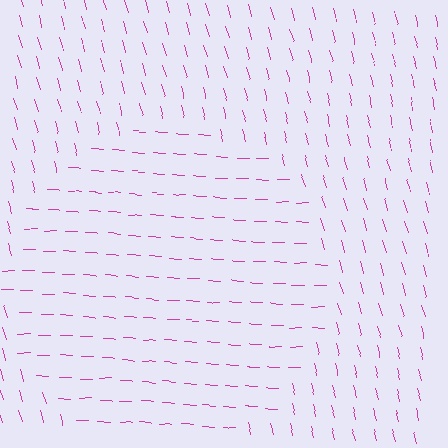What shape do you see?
I see a circle.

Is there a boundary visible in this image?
Yes, there is a texture boundary formed by a change in line orientation.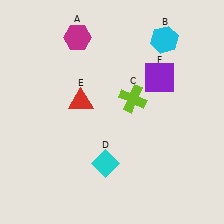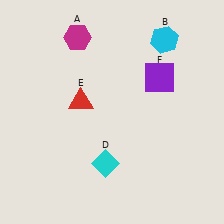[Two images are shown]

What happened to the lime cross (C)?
The lime cross (C) was removed in Image 2. It was in the top-right area of Image 1.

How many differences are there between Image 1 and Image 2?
There is 1 difference between the two images.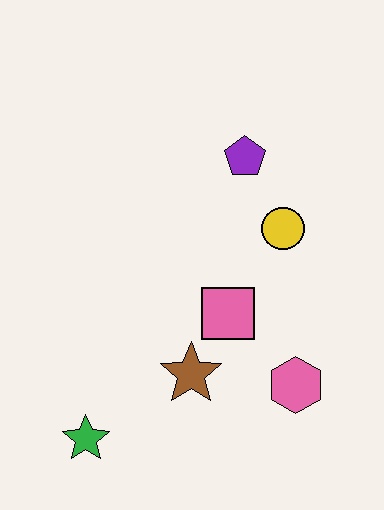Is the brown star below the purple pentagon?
Yes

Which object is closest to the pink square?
The brown star is closest to the pink square.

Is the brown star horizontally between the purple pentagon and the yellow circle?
No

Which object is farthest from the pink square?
The green star is farthest from the pink square.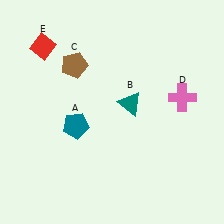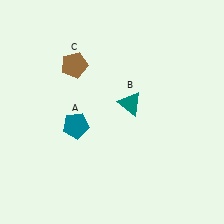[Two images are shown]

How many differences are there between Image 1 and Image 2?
There are 2 differences between the two images.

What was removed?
The pink cross (D), the red diamond (E) were removed in Image 2.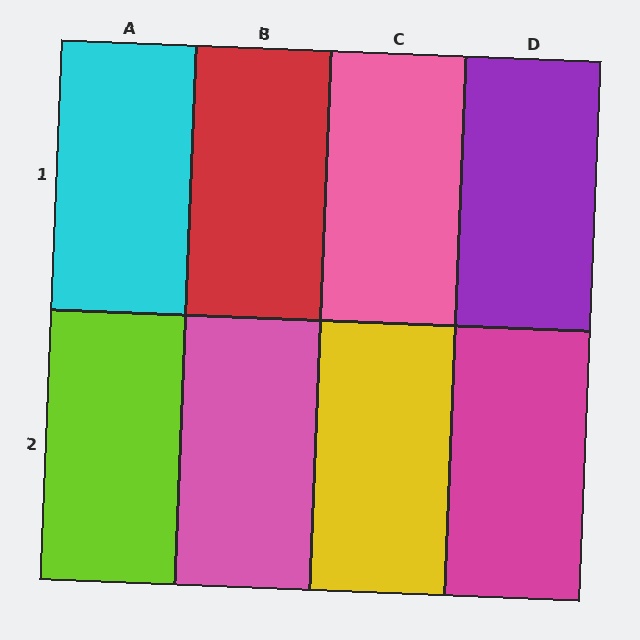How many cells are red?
1 cell is red.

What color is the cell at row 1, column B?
Red.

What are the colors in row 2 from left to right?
Lime, pink, yellow, magenta.